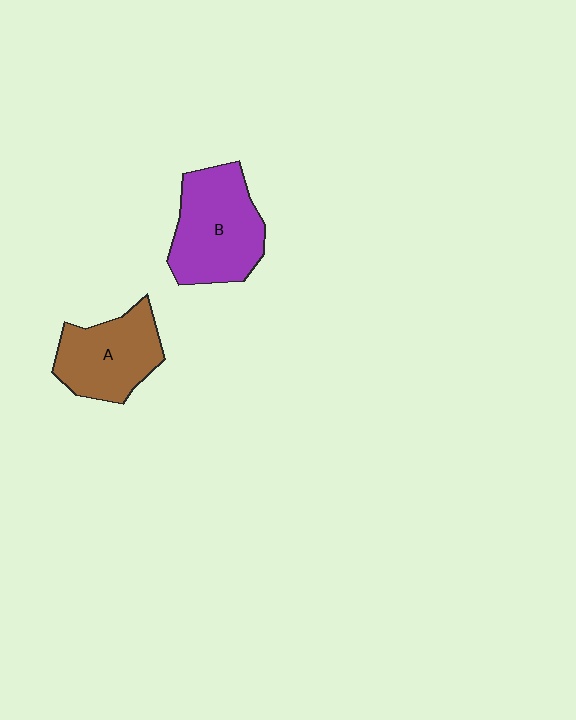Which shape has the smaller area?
Shape A (brown).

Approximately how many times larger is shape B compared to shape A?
Approximately 1.2 times.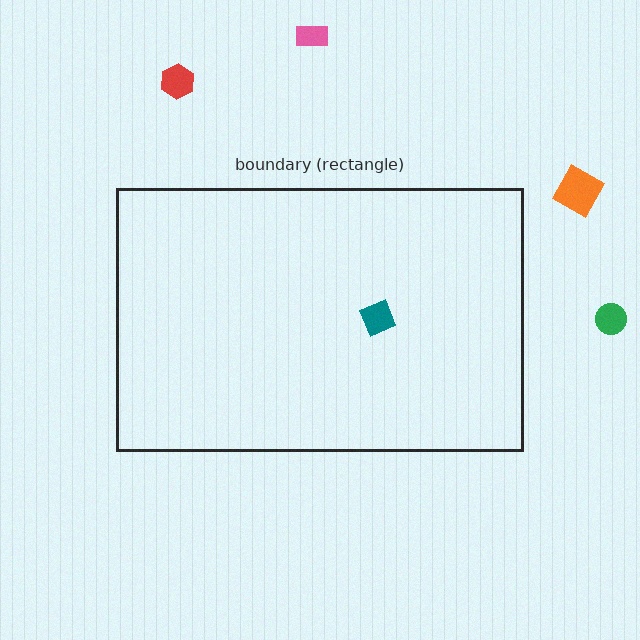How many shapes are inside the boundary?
1 inside, 4 outside.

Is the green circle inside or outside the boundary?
Outside.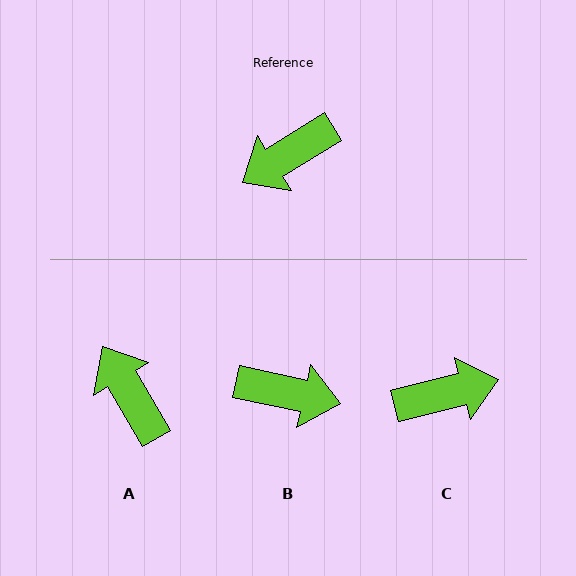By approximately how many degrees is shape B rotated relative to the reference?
Approximately 136 degrees counter-clockwise.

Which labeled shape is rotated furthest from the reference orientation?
C, about 163 degrees away.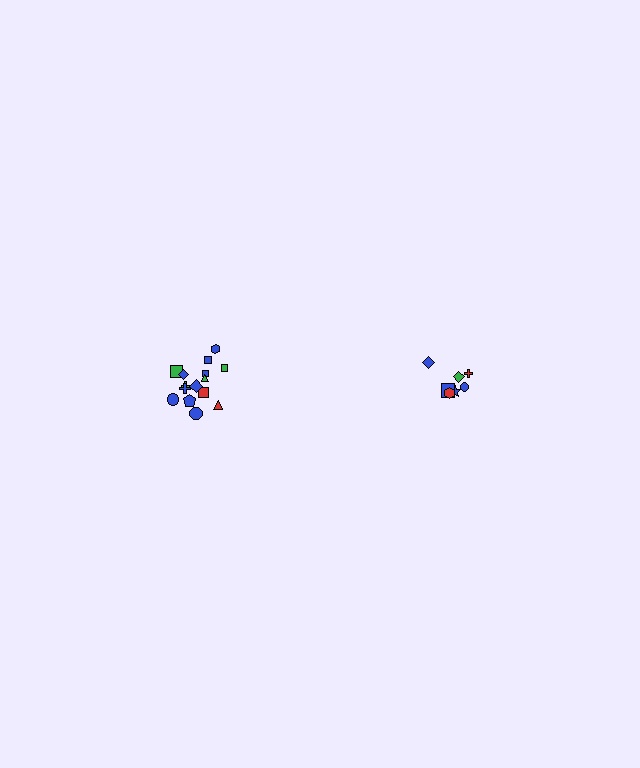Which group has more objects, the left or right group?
The left group.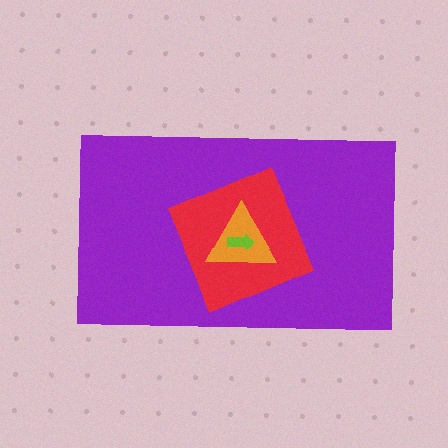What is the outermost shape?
The purple rectangle.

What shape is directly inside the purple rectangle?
The red diamond.